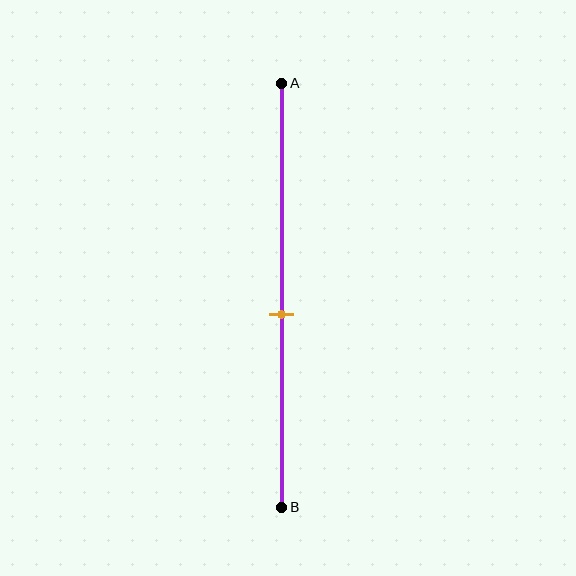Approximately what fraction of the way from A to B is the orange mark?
The orange mark is approximately 55% of the way from A to B.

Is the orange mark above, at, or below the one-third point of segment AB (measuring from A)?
The orange mark is below the one-third point of segment AB.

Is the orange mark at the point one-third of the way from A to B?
No, the mark is at about 55% from A, not at the 33% one-third point.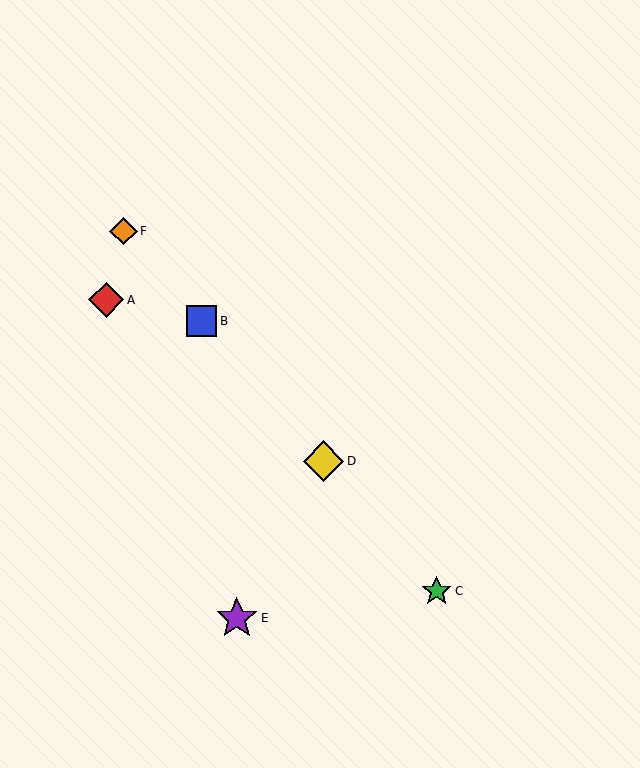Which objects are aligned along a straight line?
Objects B, C, D, F are aligned along a straight line.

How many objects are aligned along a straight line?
4 objects (B, C, D, F) are aligned along a straight line.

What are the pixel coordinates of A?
Object A is at (106, 300).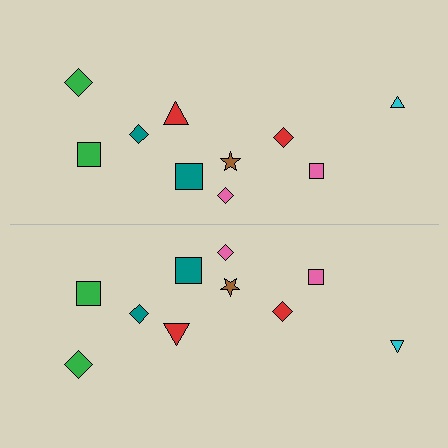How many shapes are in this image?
There are 20 shapes in this image.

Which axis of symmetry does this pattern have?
The pattern has a horizontal axis of symmetry running through the center of the image.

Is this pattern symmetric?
Yes, this pattern has bilateral (reflection) symmetry.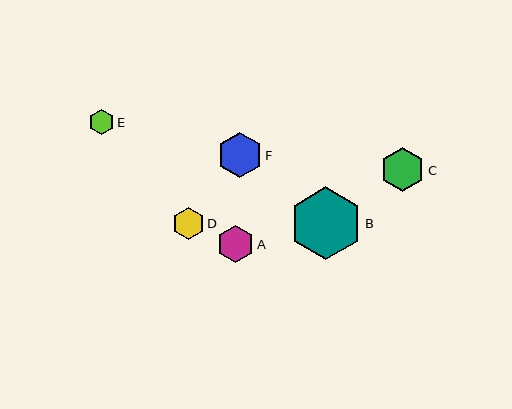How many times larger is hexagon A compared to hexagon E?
Hexagon A is approximately 1.4 times the size of hexagon E.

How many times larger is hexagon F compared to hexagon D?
Hexagon F is approximately 1.4 times the size of hexagon D.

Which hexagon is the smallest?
Hexagon E is the smallest with a size of approximately 25 pixels.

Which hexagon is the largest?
Hexagon B is the largest with a size of approximately 72 pixels.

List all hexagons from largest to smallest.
From largest to smallest: B, F, C, A, D, E.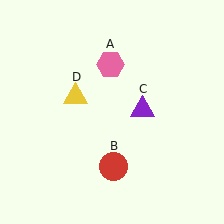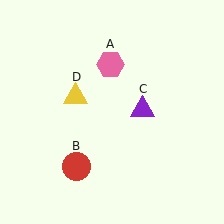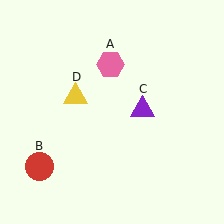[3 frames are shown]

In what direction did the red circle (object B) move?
The red circle (object B) moved left.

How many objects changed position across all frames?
1 object changed position: red circle (object B).